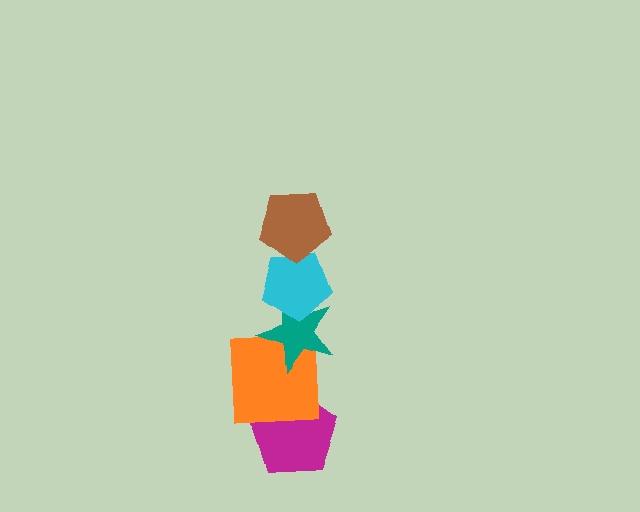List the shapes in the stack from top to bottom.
From top to bottom: the brown pentagon, the cyan pentagon, the teal star, the orange square, the magenta pentagon.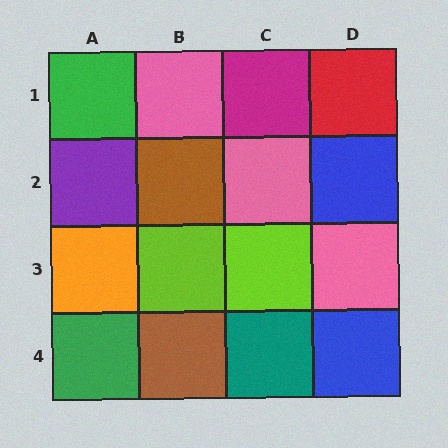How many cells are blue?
2 cells are blue.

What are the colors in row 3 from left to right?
Orange, lime, lime, pink.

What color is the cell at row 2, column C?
Pink.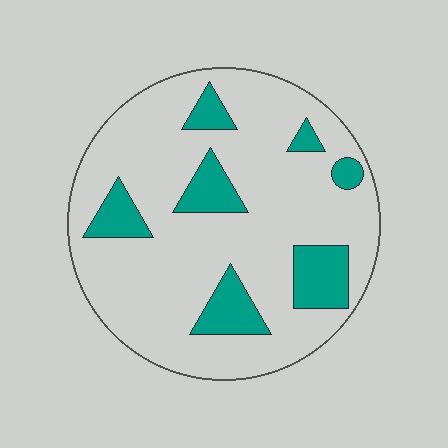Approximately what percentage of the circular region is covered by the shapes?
Approximately 20%.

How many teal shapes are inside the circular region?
7.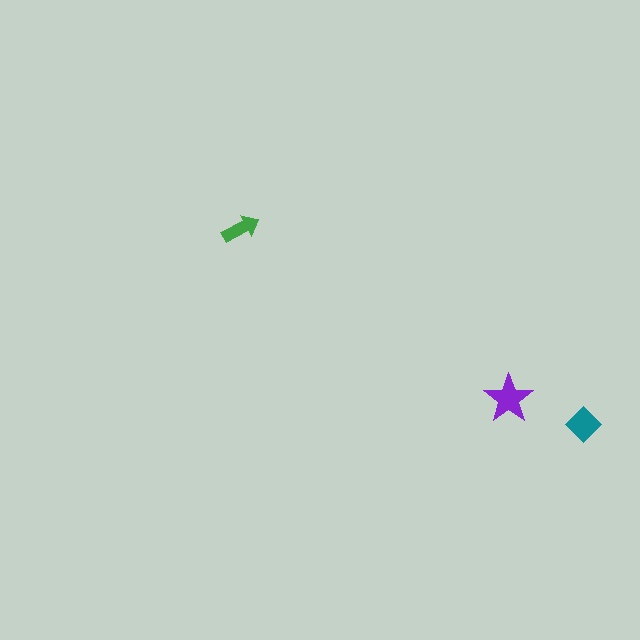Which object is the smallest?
The green arrow.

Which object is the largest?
The purple star.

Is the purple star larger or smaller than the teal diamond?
Larger.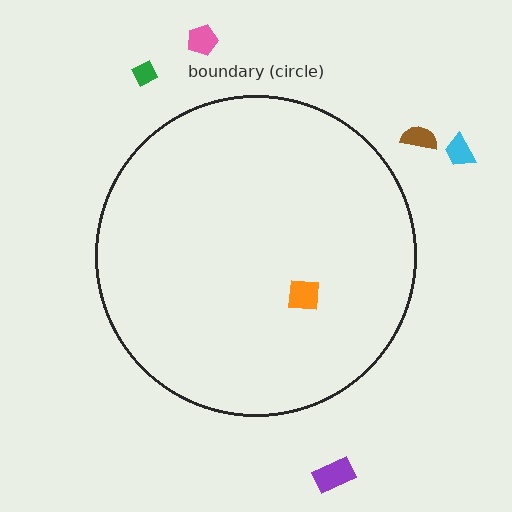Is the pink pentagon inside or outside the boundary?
Outside.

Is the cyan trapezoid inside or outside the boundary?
Outside.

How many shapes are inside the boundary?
1 inside, 5 outside.